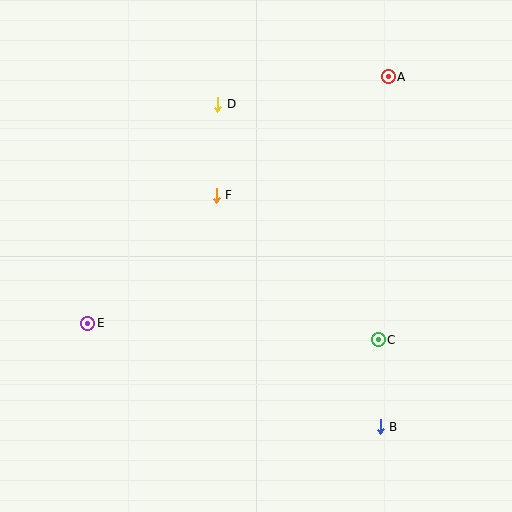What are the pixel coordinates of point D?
Point D is at (218, 104).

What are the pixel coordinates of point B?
Point B is at (380, 427).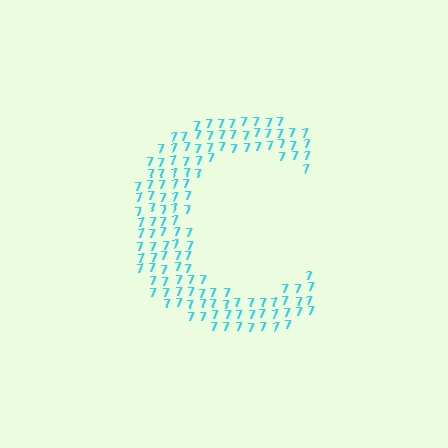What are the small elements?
The small elements are digit 7's.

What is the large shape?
The large shape is the letter C.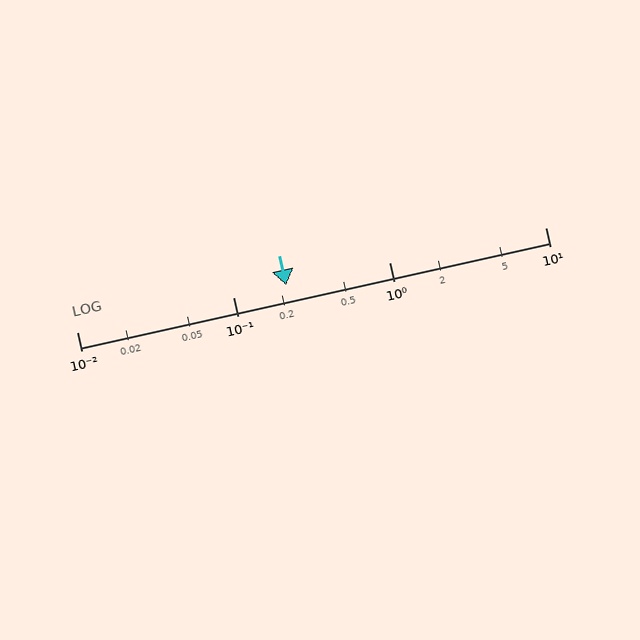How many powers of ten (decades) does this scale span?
The scale spans 3 decades, from 0.01 to 10.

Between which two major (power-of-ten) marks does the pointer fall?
The pointer is between 0.1 and 1.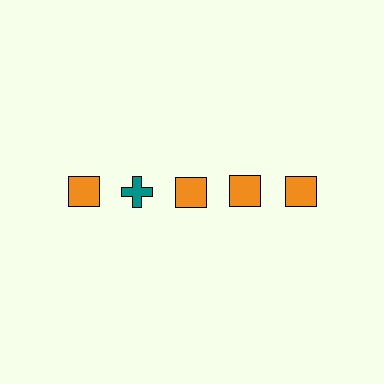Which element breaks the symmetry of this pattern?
The teal cross in the top row, second from left column breaks the symmetry. All other shapes are orange squares.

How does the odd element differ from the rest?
It differs in both color (teal instead of orange) and shape (cross instead of square).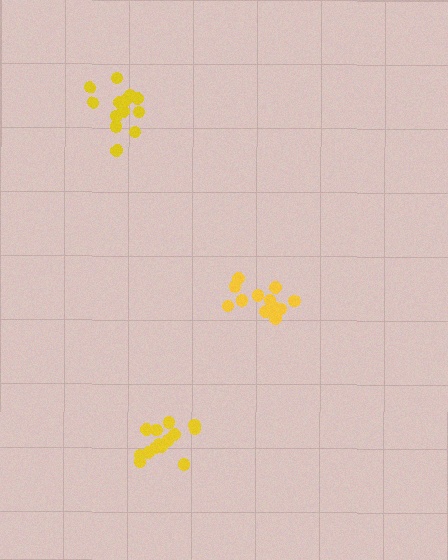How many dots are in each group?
Group 1: 13 dots, Group 2: 14 dots, Group 3: 14 dots (41 total).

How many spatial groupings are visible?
There are 3 spatial groupings.